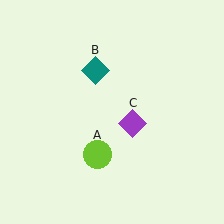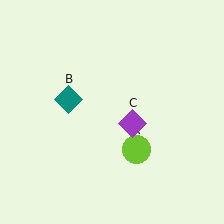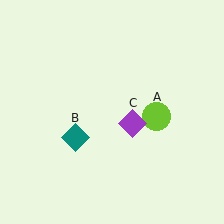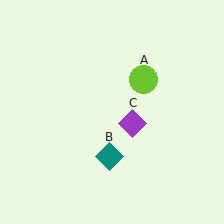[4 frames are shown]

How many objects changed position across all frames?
2 objects changed position: lime circle (object A), teal diamond (object B).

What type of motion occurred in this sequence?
The lime circle (object A), teal diamond (object B) rotated counterclockwise around the center of the scene.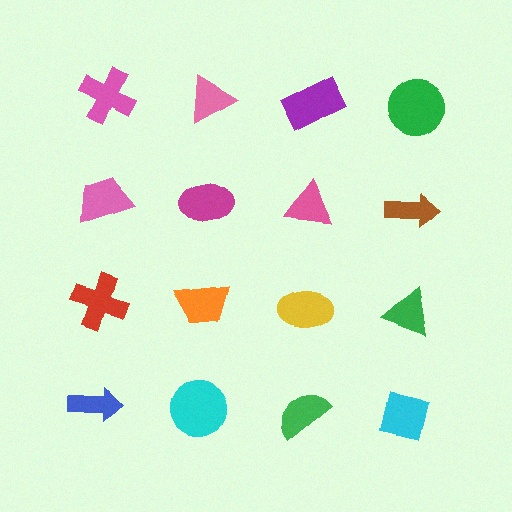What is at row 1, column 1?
A pink cross.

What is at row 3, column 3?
A yellow ellipse.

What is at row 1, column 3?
A purple rectangle.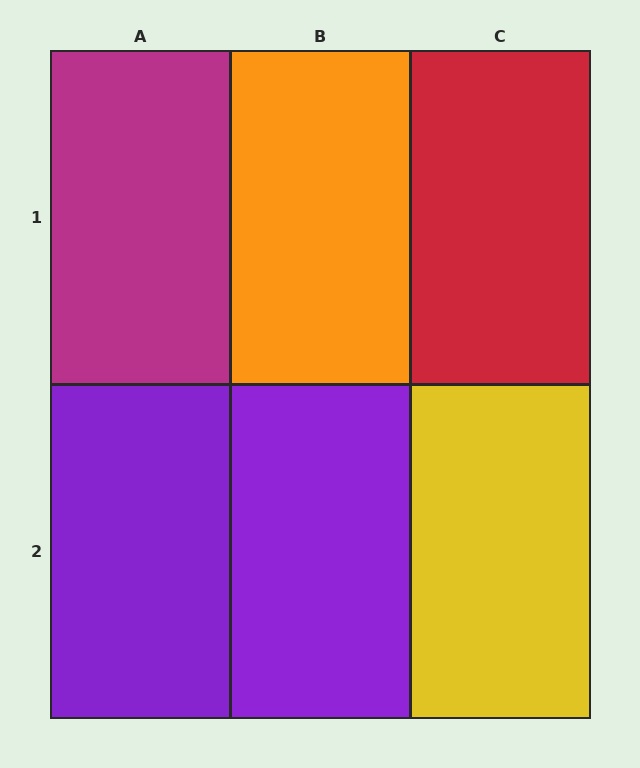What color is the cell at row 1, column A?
Magenta.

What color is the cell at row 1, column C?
Red.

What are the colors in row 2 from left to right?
Purple, purple, yellow.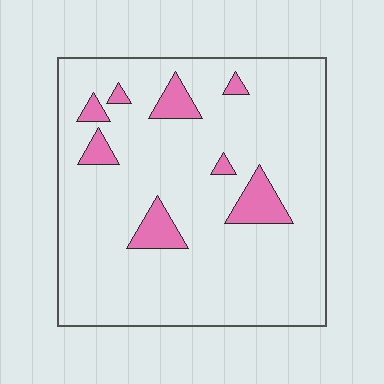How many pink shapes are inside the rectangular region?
8.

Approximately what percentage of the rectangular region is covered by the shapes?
Approximately 10%.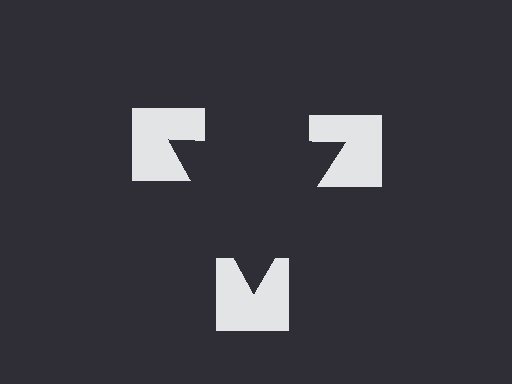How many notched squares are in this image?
There are 3 — one at each vertex of the illusory triangle.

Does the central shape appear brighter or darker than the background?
It typically appears slightly darker than the background, even though no actual brightness change is drawn.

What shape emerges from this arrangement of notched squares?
An illusory triangle — its edges are inferred from the aligned wedge cuts in the notched squares, not physically drawn.